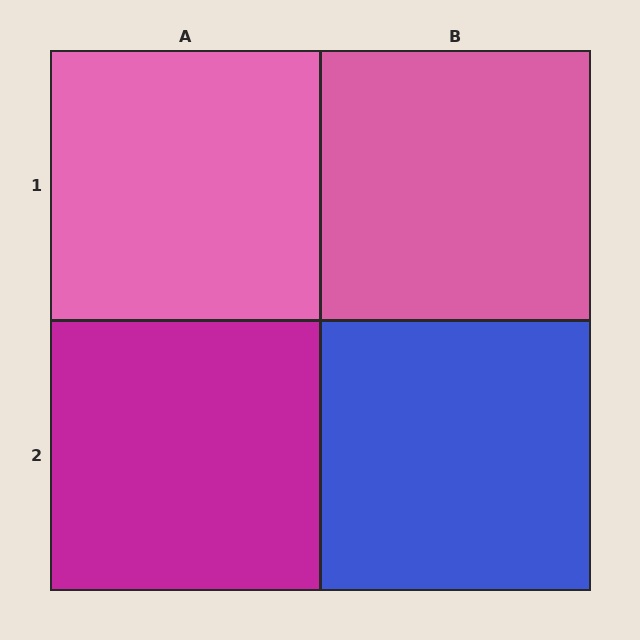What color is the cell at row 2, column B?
Blue.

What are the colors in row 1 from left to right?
Pink, pink.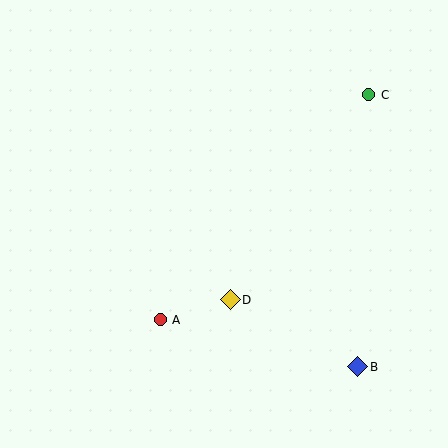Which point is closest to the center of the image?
Point D at (230, 300) is closest to the center.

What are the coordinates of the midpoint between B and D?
The midpoint between B and D is at (294, 333).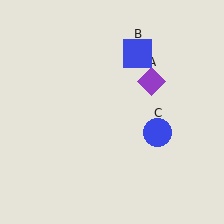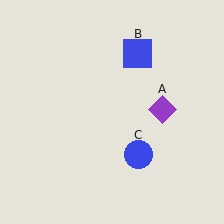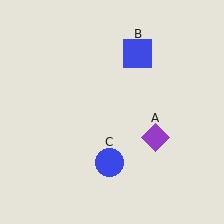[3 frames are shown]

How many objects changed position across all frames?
2 objects changed position: purple diamond (object A), blue circle (object C).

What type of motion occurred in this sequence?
The purple diamond (object A), blue circle (object C) rotated clockwise around the center of the scene.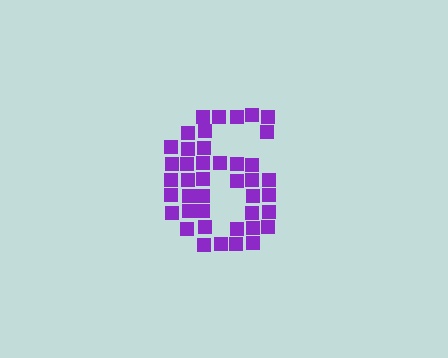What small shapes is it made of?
It is made of small squares.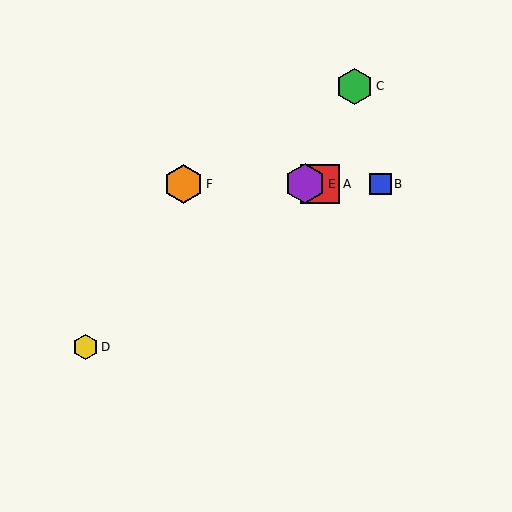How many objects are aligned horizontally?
4 objects (A, B, E, F) are aligned horizontally.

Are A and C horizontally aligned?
No, A is at y≈184 and C is at y≈87.